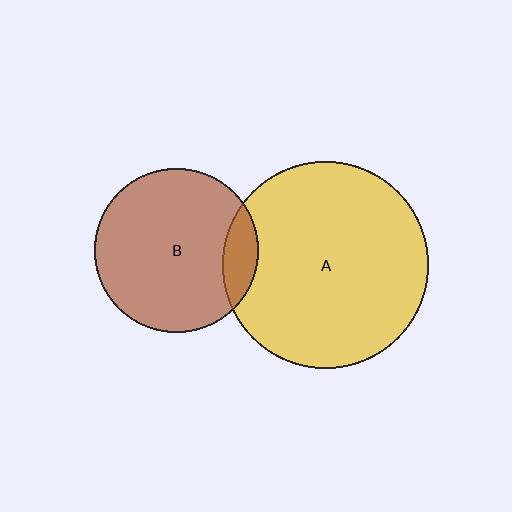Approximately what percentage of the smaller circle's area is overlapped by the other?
Approximately 10%.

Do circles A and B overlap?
Yes.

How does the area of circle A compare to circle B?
Approximately 1.6 times.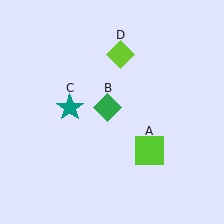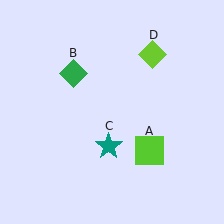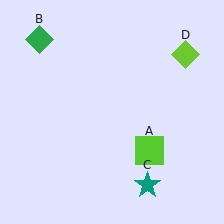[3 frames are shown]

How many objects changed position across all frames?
3 objects changed position: green diamond (object B), teal star (object C), lime diamond (object D).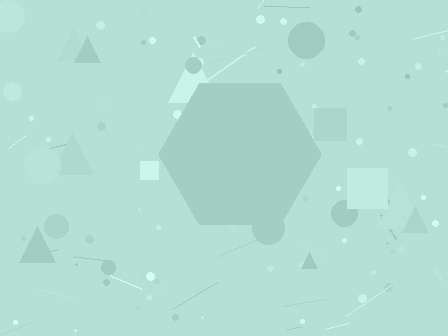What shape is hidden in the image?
A hexagon is hidden in the image.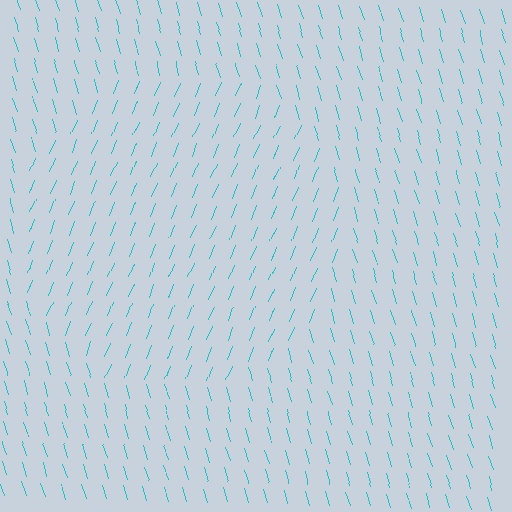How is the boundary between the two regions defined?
The boundary is defined purely by a change in line orientation (approximately 39 degrees difference). All lines are the same color and thickness.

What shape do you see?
I see a circle.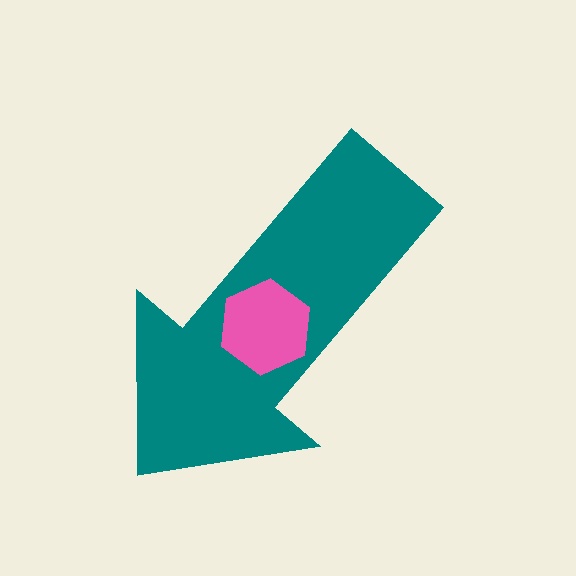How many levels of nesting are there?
2.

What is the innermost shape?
The pink hexagon.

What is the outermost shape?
The teal arrow.